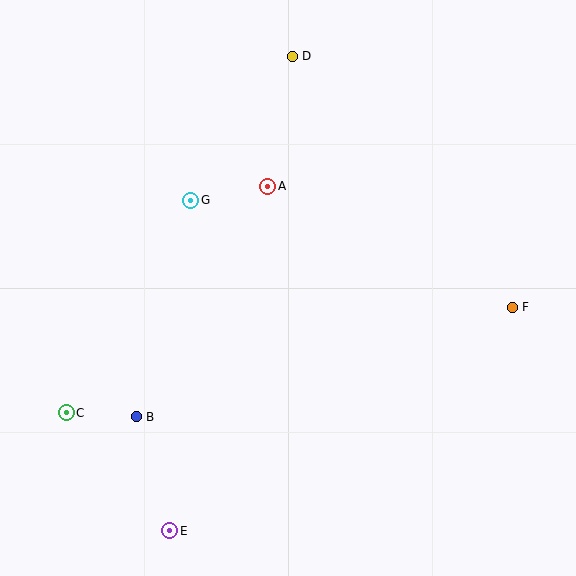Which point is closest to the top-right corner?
Point D is closest to the top-right corner.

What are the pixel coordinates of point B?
Point B is at (136, 417).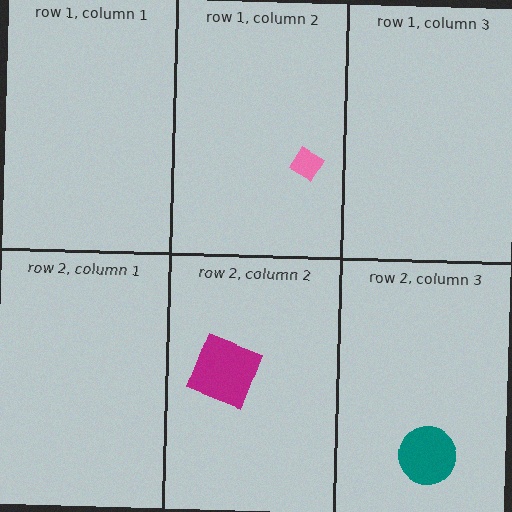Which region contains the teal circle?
The row 2, column 3 region.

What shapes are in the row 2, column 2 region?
The magenta square.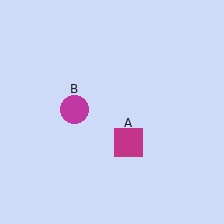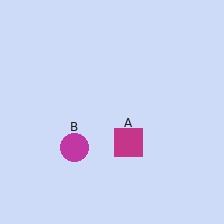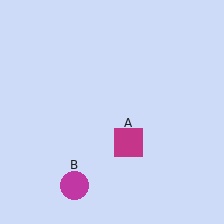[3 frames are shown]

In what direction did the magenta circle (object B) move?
The magenta circle (object B) moved down.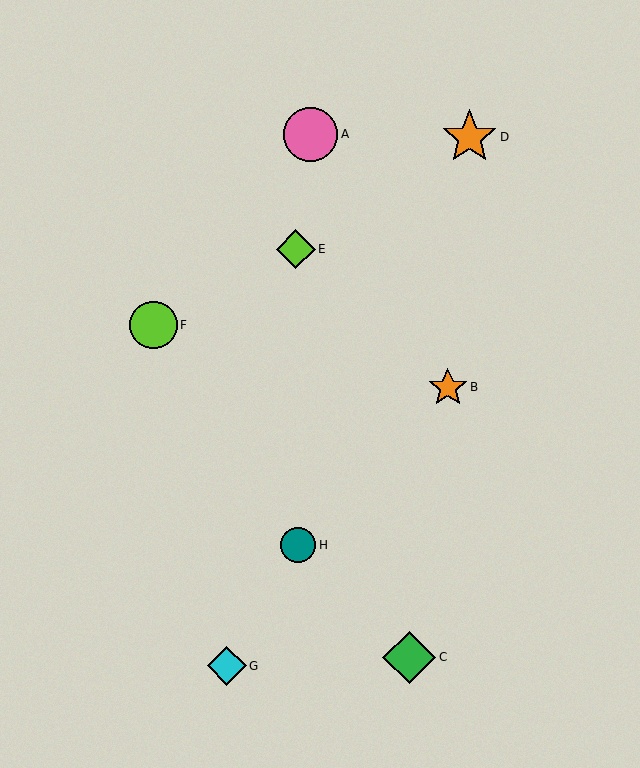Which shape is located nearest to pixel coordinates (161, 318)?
The lime circle (labeled F) at (153, 325) is nearest to that location.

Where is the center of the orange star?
The center of the orange star is at (470, 137).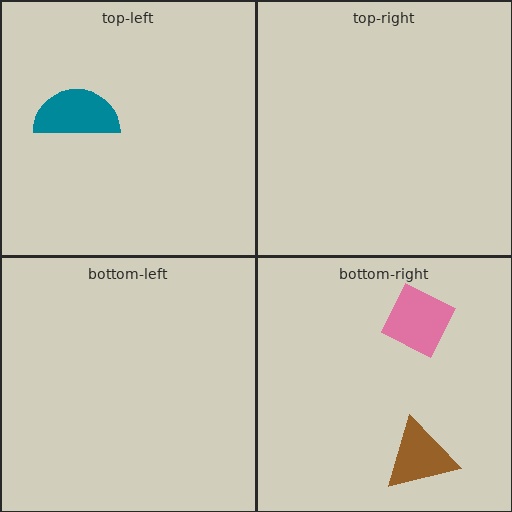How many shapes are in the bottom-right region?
2.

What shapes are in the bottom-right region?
The brown triangle, the pink square.